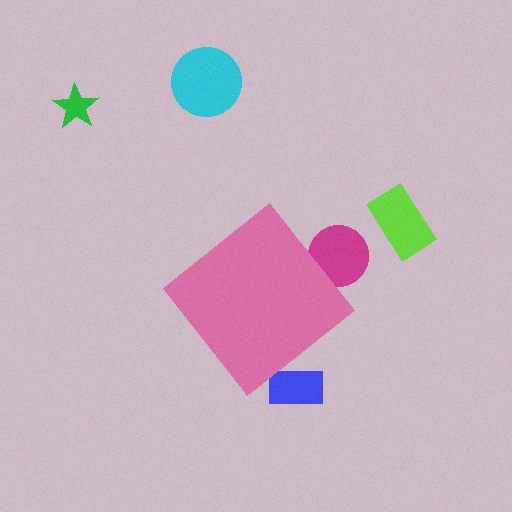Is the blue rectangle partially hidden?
Yes, the blue rectangle is partially hidden behind the pink diamond.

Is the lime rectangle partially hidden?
No, the lime rectangle is fully visible.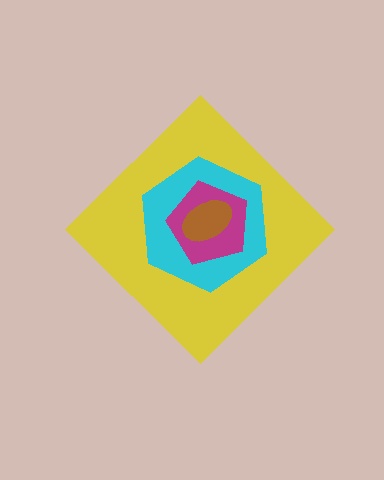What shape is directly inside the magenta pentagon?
The brown ellipse.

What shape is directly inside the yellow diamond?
The cyan hexagon.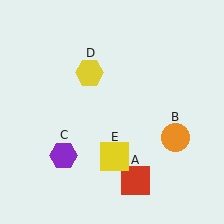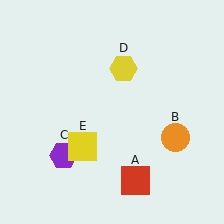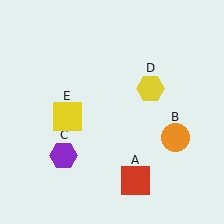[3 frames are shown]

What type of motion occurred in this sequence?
The yellow hexagon (object D), yellow square (object E) rotated clockwise around the center of the scene.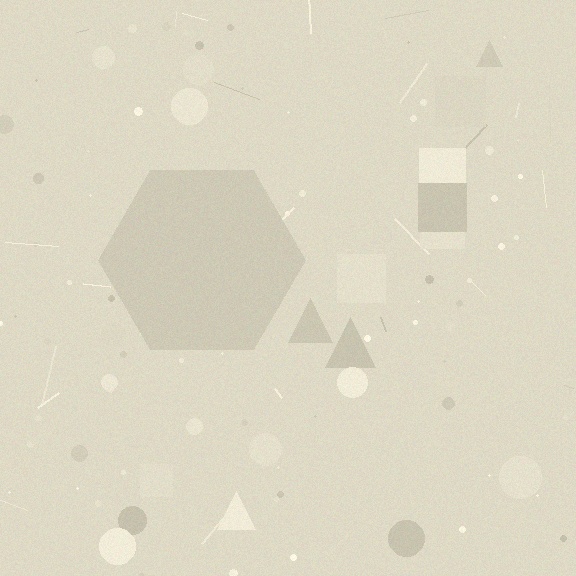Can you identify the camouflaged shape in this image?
The camouflaged shape is a hexagon.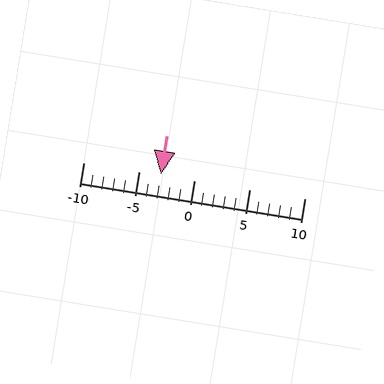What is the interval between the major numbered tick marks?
The major tick marks are spaced 5 units apart.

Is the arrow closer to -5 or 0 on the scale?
The arrow is closer to -5.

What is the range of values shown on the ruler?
The ruler shows values from -10 to 10.